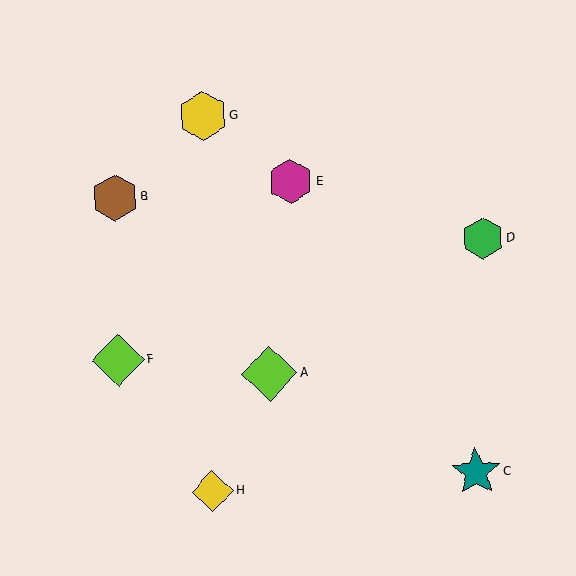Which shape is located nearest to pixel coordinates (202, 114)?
The yellow hexagon (labeled G) at (202, 116) is nearest to that location.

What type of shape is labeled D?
Shape D is a green hexagon.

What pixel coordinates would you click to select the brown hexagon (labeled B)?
Click at (115, 198) to select the brown hexagon B.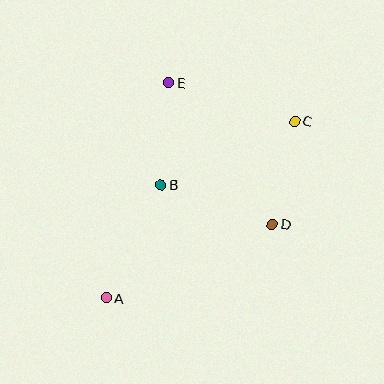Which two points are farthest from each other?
Points A and C are farthest from each other.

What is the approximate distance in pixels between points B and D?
The distance between B and D is approximately 118 pixels.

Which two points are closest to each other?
Points B and E are closest to each other.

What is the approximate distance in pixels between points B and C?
The distance between B and C is approximately 148 pixels.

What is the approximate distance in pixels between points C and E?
The distance between C and E is approximately 132 pixels.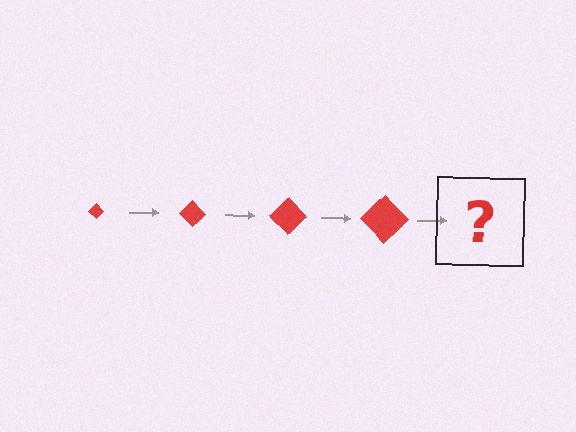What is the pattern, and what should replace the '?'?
The pattern is that the diamond gets progressively larger each step. The '?' should be a red diamond, larger than the previous one.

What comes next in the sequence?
The next element should be a red diamond, larger than the previous one.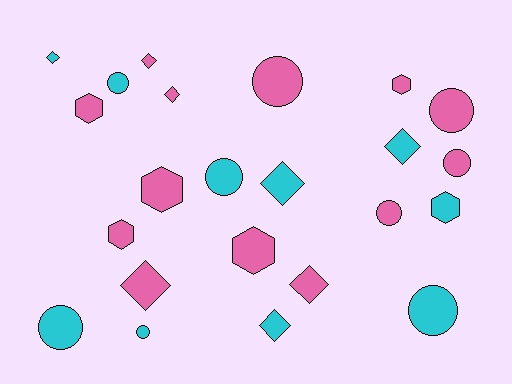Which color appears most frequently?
Pink, with 13 objects.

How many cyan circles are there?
There are 5 cyan circles.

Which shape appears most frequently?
Circle, with 9 objects.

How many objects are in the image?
There are 23 objects.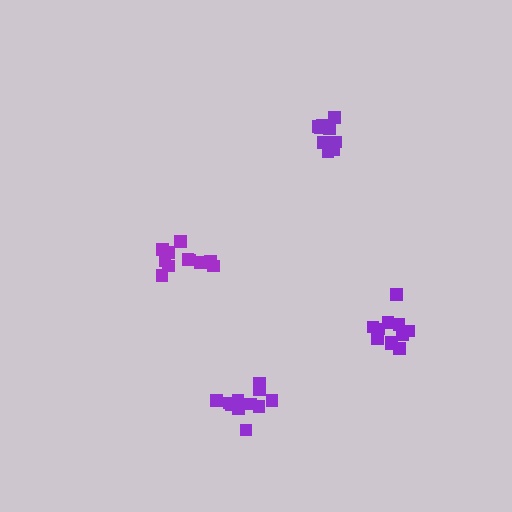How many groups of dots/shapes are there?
There are 4 groups.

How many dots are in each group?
Group 1: 12 dots, Group 2: 12 dots, Group 3: 11 dots, Group 4: 11 dots (46 total).